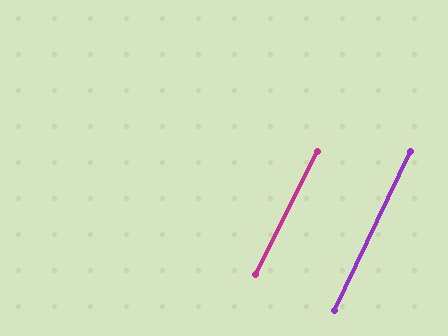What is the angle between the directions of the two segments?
Approximately 2 degrees.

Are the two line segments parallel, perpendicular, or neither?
Parallel — their directions differ by only 1.6°.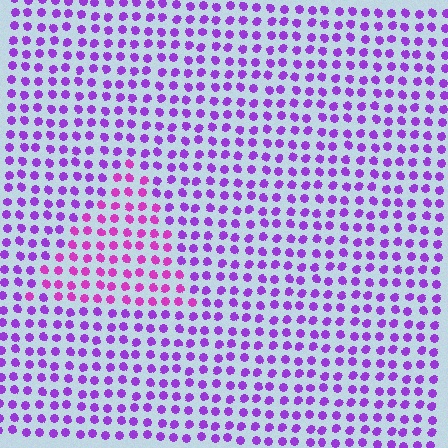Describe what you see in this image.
The image is filled with small purple elements in a uniform arrangement. A triangle-shaped region is visible where the elements are tinted to a slightly different hue, forming a subtle color boundary.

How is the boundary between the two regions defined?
The boundary is defined purely by a slight shift in hue (about 30 degrees). Spacing, size, and orientation are identical on both sides.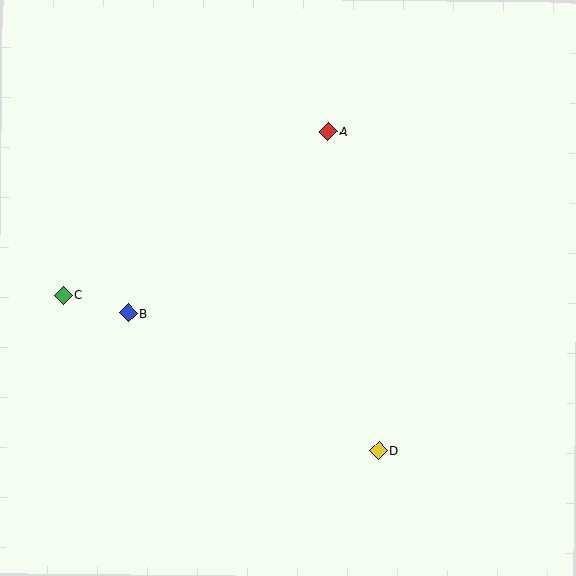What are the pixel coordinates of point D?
Point D is at (379, 450).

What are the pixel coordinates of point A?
Point A is at (328, 132).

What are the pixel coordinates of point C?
Point C is at (63, 295).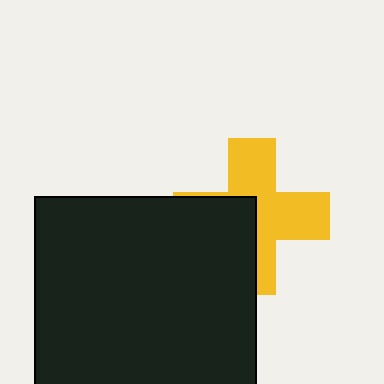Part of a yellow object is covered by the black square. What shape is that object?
It is a cross.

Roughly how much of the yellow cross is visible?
About half of it is visible (roughly 58%).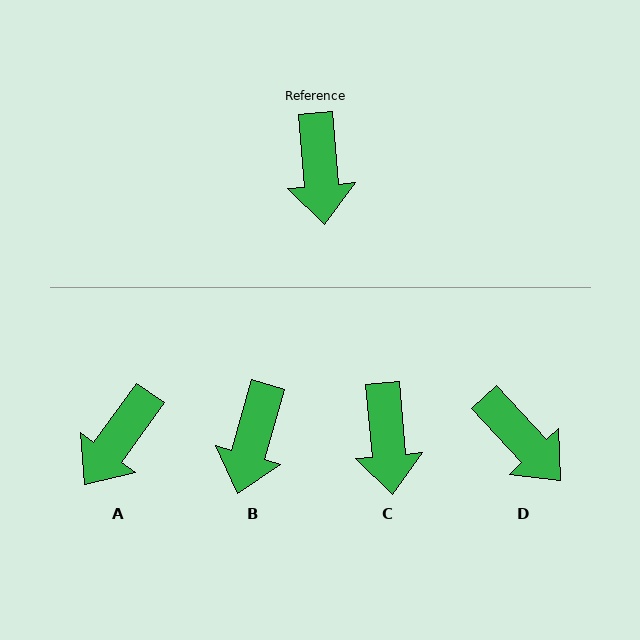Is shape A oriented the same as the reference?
No, it is off by about 40 degrees.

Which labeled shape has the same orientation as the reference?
C.